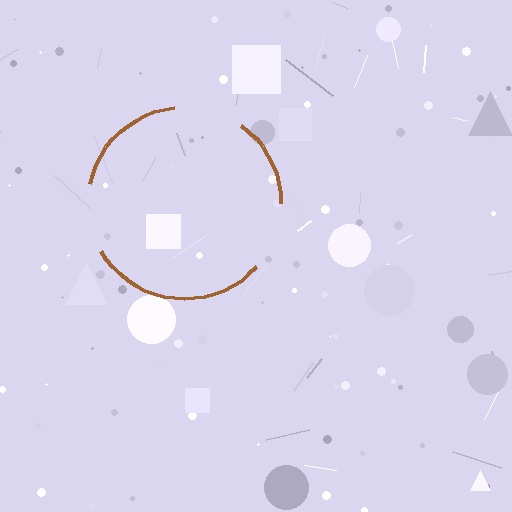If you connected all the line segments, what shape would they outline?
They would outline a circle.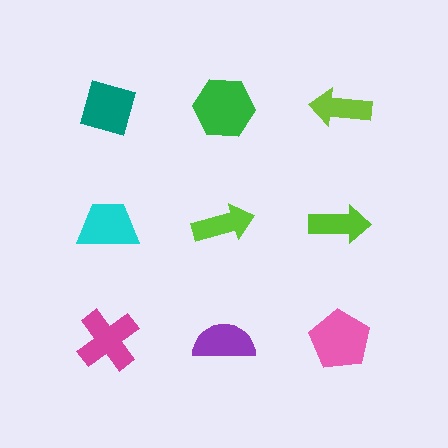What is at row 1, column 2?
A green hexagon.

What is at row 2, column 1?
A cyan trapezoid.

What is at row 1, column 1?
A teal diamond.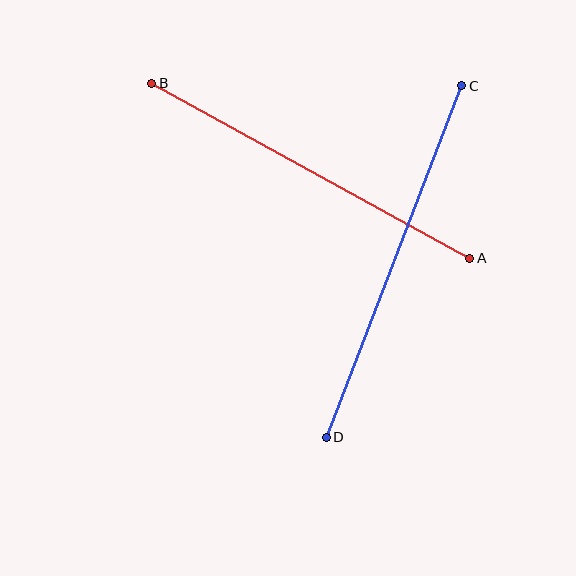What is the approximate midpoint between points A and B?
The midpoint is at approximately (311, 171) pixels.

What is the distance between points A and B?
The distance is approximately 363 pixels.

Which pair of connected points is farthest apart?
Points C and D are farthest apart.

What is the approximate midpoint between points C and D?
The midpoint is at approximately (394, 261) pixels.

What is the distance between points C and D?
The distance is approximately 376 pixels.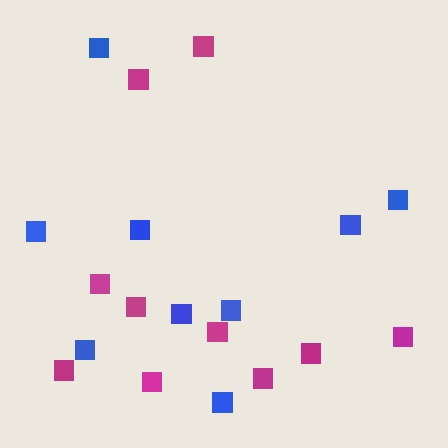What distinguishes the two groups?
There are 2 groups: one group of magenta squares (10) and one group of blue squares (9).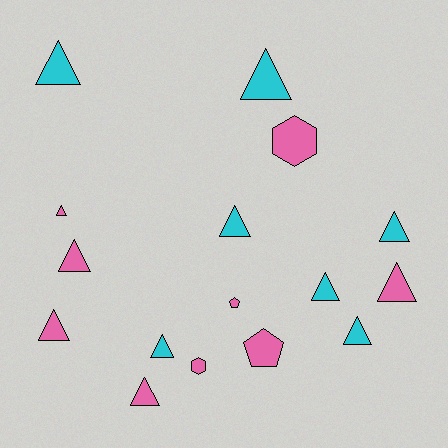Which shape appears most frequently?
Triangle, with 12 objects.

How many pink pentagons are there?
There are 2 pink pentagons.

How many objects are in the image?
There are 16 objects.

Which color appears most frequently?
Pink, with 9 objects.